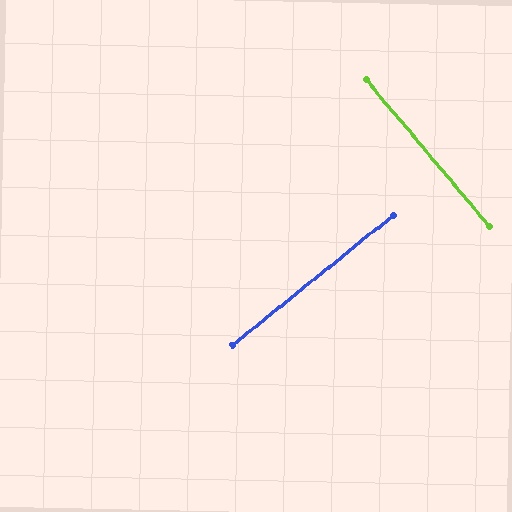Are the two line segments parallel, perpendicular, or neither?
Perpendicular — they meet at approximately 89°.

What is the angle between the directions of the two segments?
Approximately 89 degrees.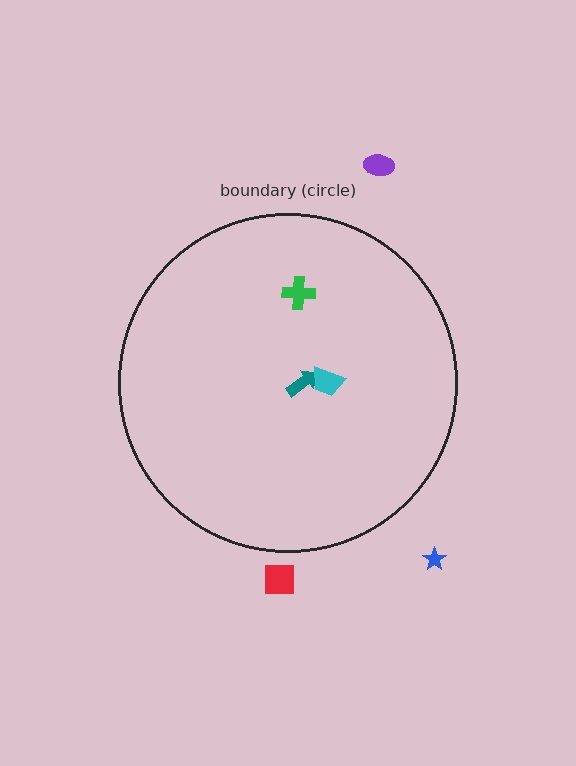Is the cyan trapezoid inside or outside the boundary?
Inside.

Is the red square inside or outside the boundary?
Outside.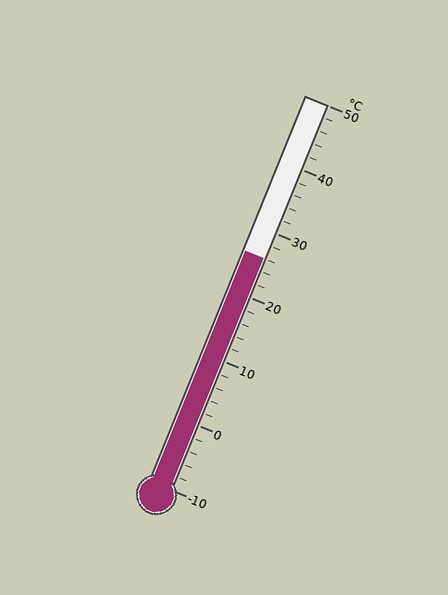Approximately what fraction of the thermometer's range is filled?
The thermometer is filled to approximately 60% of its range.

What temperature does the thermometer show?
The thermometer shows approximately 26°C.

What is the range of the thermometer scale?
The thermometer scale ranges from -10°C to 50°C.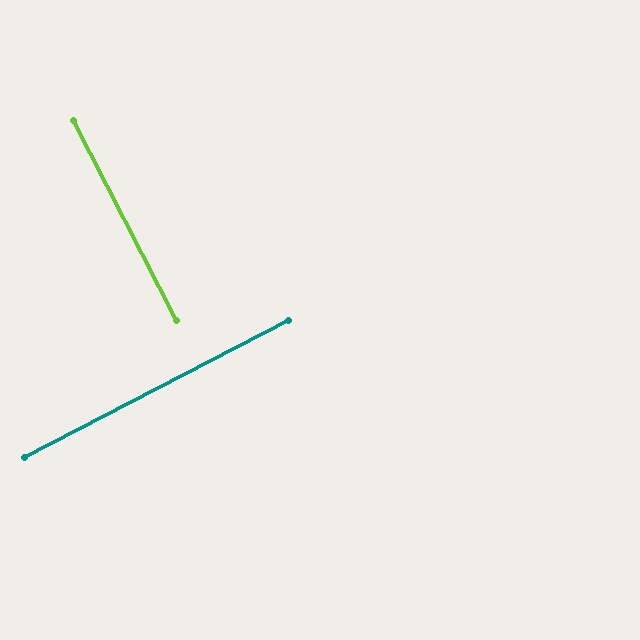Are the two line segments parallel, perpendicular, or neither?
Perpendicular — they meet at approximately 90°.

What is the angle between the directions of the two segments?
Approximately 90 degrees.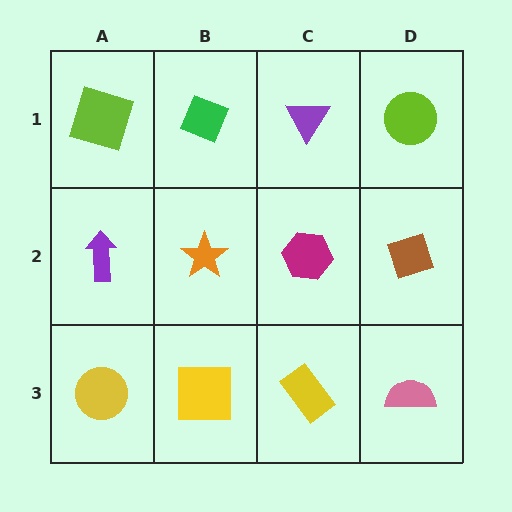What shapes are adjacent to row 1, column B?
An orange star (row 2, column B), a lime square (row 1, column A), a purple triangle (row 1, column C).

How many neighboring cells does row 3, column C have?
3.